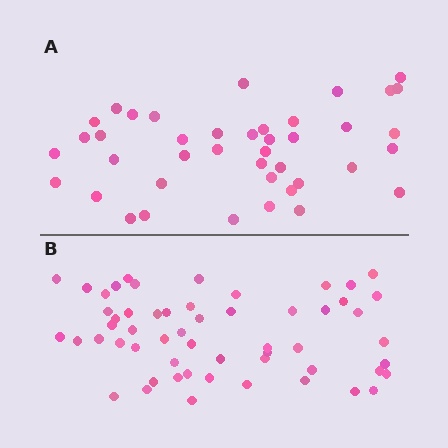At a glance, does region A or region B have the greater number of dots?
Region B (the bottom region) has more dots.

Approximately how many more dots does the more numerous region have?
Region B has approximately 15 more dots than region A.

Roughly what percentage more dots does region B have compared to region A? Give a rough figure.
About 35% more.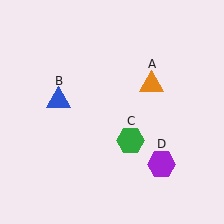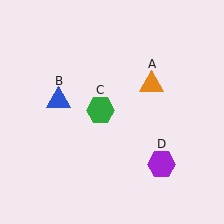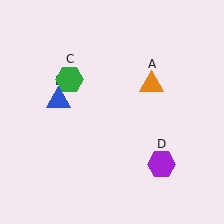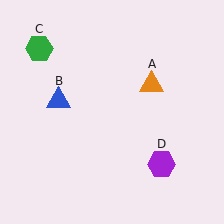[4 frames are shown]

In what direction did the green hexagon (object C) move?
The green hexagon (object C) moved up and to the left.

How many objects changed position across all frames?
1 object changed position: green hexagon (object C).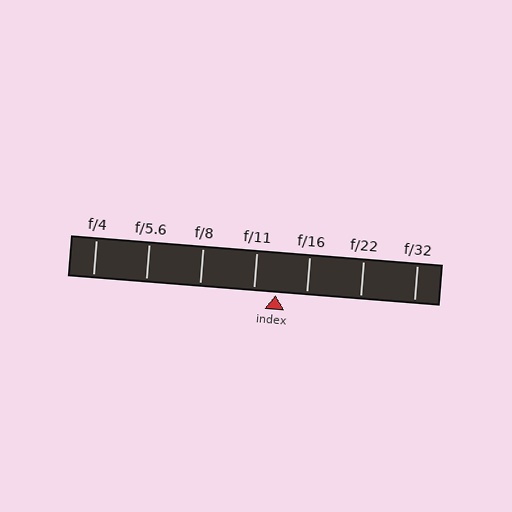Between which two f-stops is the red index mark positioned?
The index mark is between f/11 and f/16.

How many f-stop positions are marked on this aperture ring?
There are 7 f-stop positions marked.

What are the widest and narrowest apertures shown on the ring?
The widest aperture shown is f/4 and the narrowest is f/32.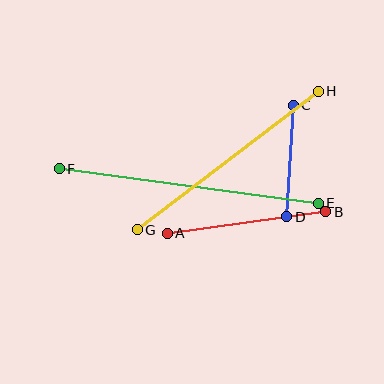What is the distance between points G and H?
The distance is approximately 228 pixels.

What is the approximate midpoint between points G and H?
The midpoint is at approximately (228, 160) pixels.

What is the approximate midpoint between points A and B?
The midpoint is at approximately (247, 222) pixels.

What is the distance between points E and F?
The distance is approximately 261 pixels.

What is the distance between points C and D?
The distance is approximately 112 pixels.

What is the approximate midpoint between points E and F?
The midpoint is at approximately (189, 186) pixels.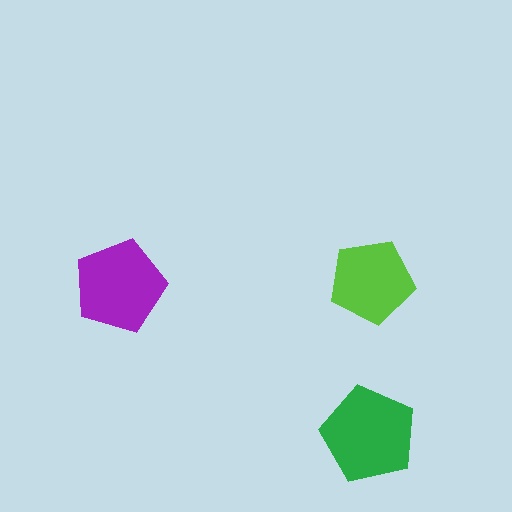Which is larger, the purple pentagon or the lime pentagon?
The purple one.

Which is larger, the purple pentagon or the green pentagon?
The green one.